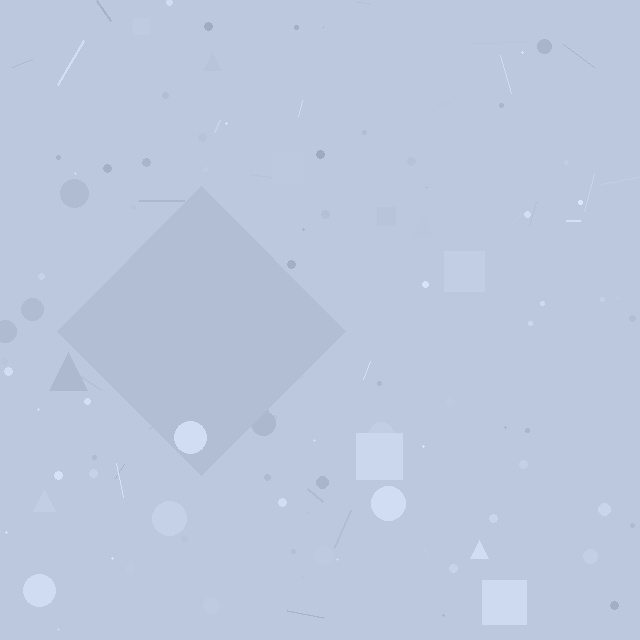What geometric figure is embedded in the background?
A diamond is embedded in the background.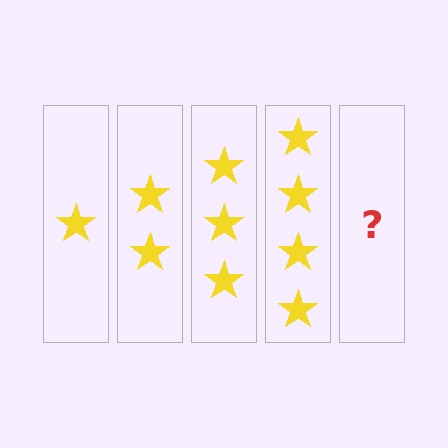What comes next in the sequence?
The next element should be 5 stars.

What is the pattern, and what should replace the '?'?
The pattern is that each step adds one more star. The '?' should be 5 stars.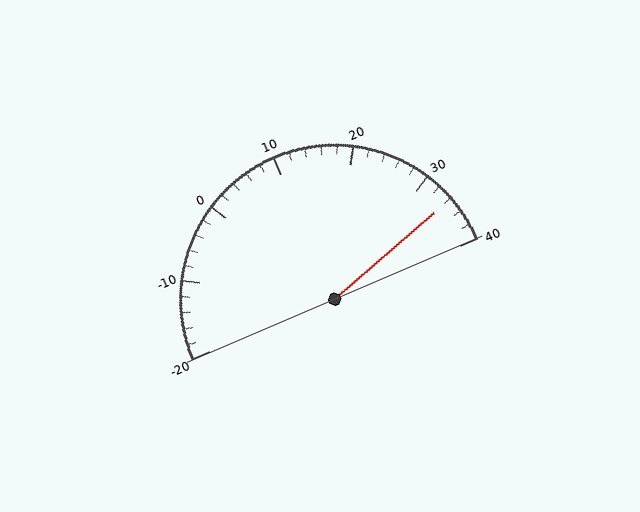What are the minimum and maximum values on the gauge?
The gauge ranges from -20 to 40.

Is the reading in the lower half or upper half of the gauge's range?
The reading is in the upper half of the range (-20 to 40).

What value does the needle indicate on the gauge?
The needle indicates approximately 34.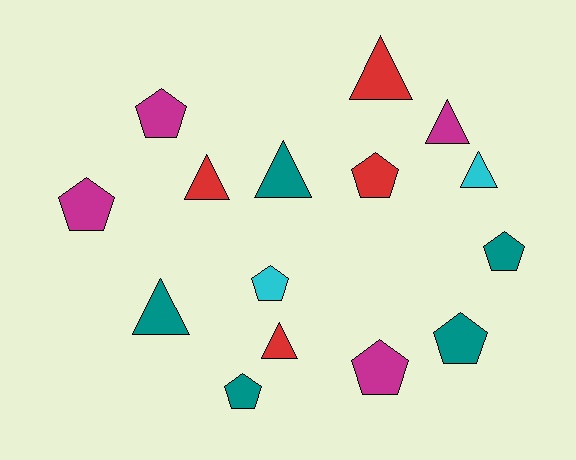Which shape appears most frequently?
Pentagon, with 8 objects.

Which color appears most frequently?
Teal, with 5 objects.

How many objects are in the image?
There are 15 objects.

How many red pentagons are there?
There is 1 red pentagon.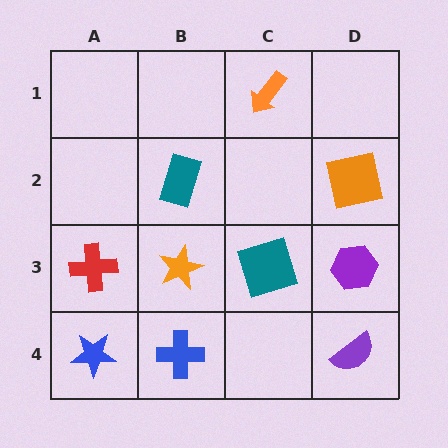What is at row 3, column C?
A teal square.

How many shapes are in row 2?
2 shapes.